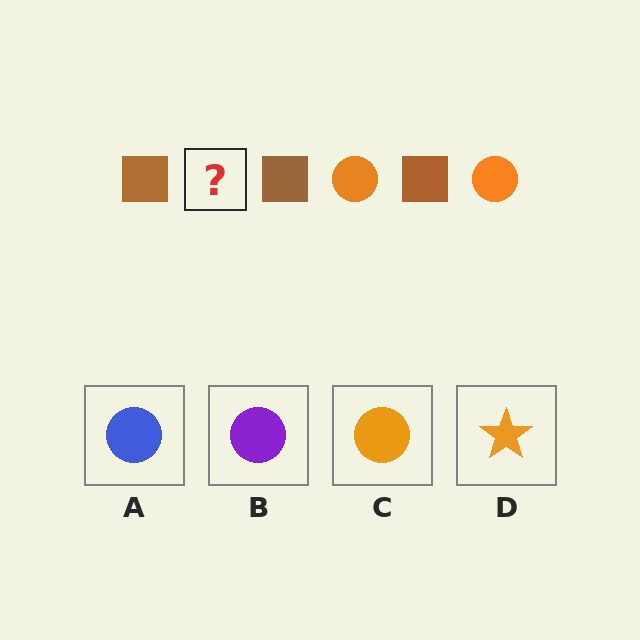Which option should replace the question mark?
Option C.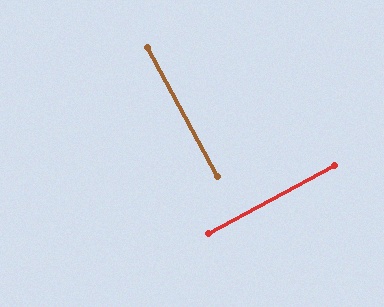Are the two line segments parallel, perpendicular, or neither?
Perpendicular — they meet at approximately 90°.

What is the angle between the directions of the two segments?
Approximately 90 degrees.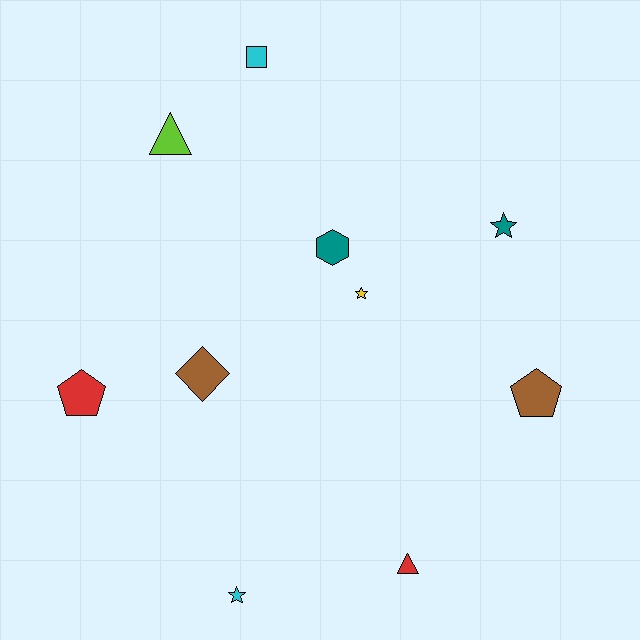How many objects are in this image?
There are 10 objects.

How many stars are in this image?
There are 3 stars.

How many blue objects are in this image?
There are no blue objects.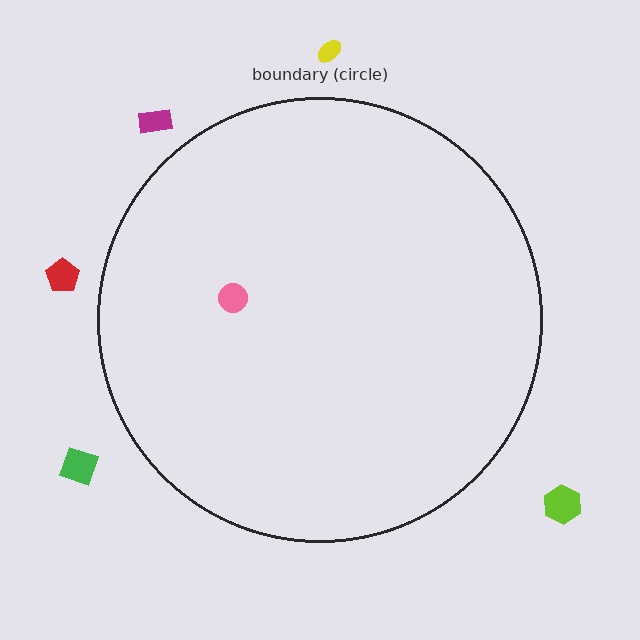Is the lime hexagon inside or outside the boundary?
Outside.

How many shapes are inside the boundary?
1 inside, 5 outside.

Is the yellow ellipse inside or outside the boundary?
Outside.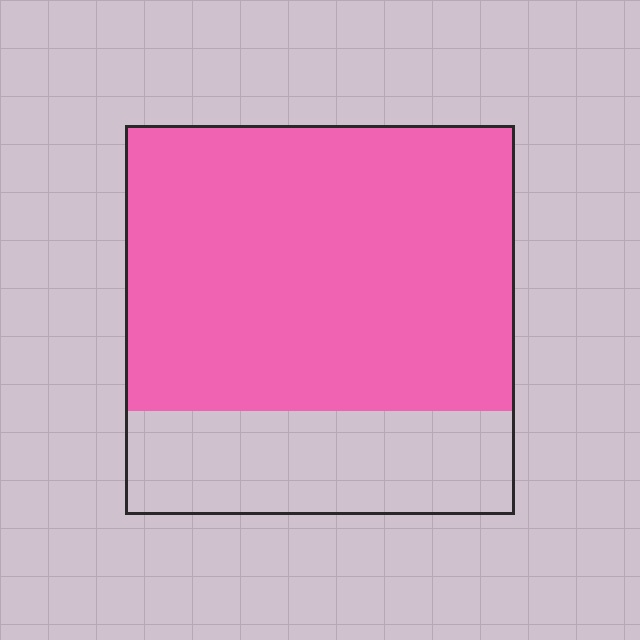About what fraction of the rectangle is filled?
About three quarters (3/4).